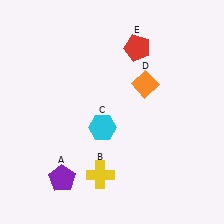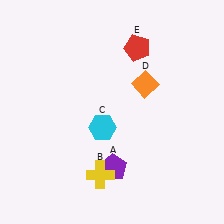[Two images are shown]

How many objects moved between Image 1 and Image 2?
1 object moved between the two images.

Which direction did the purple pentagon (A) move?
The purple pentagon (A) moved right.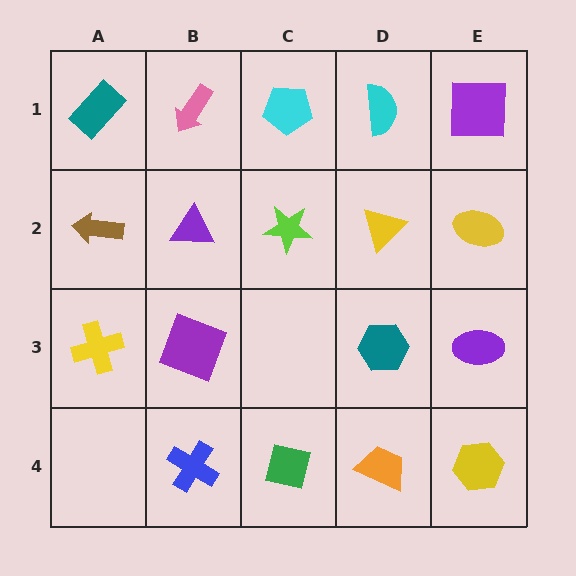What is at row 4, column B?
A blue cross.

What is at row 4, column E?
A yellow hexagon.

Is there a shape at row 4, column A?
No, that cell is empty.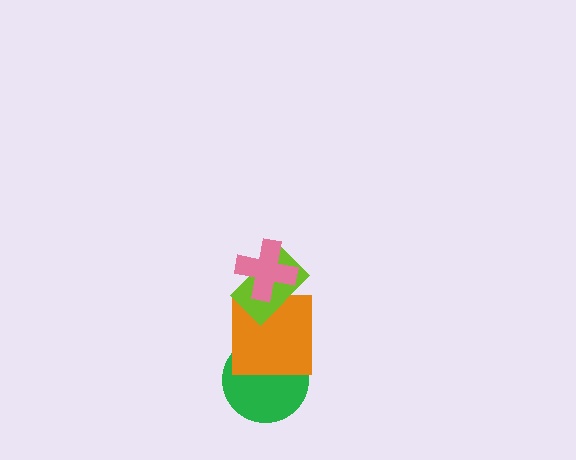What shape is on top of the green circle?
The orange square is on top of the green circle.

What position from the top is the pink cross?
The pink cross is 1st from the top.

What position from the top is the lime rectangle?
The lime rectangle is 2nd from the top.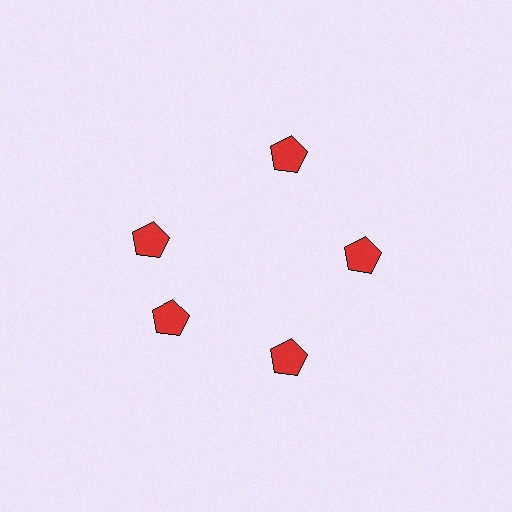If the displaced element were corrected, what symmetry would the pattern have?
It would have 5-fold rotational symmetry — the pattern would map onto itself every 72 degrees.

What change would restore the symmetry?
The symmetry would be restored by rotating it back into even spacing with its neighbors so that all 5 pentagons sit at equal angles and equal distance from the center.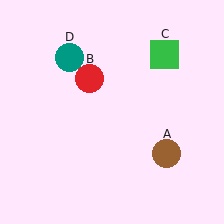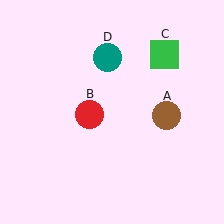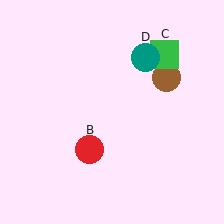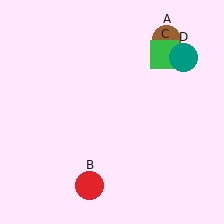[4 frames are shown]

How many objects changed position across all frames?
3 objects changed position: brown circle (object A), red circle (object B), teal circle (object D).